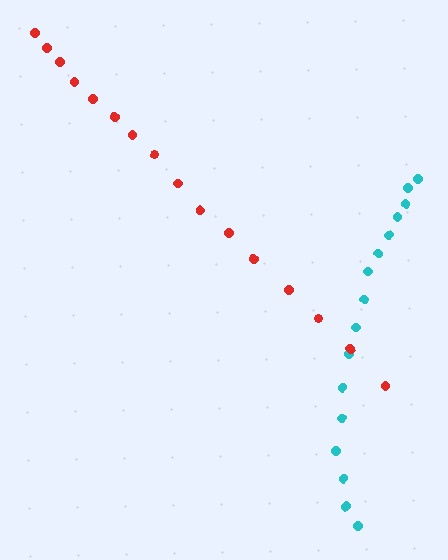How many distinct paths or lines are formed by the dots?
There are 2 distinct paths.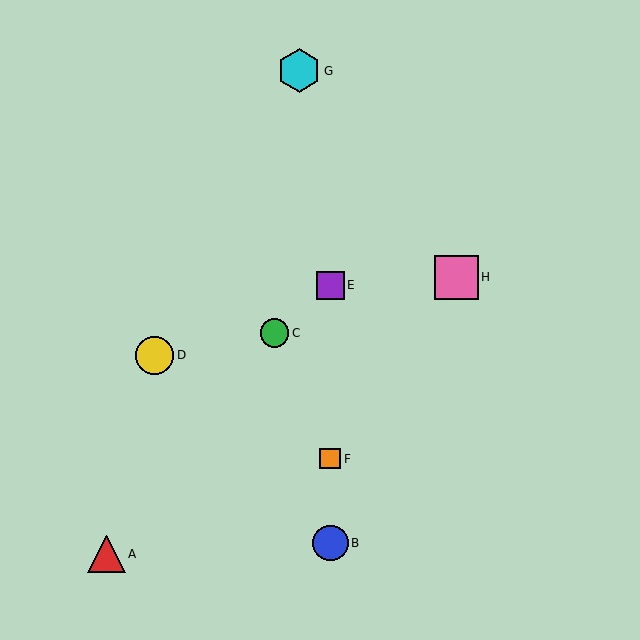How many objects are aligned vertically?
3 objects (B, E, F) are aligned vertically.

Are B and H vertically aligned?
No, B is at x≈330 and H is at x≈456.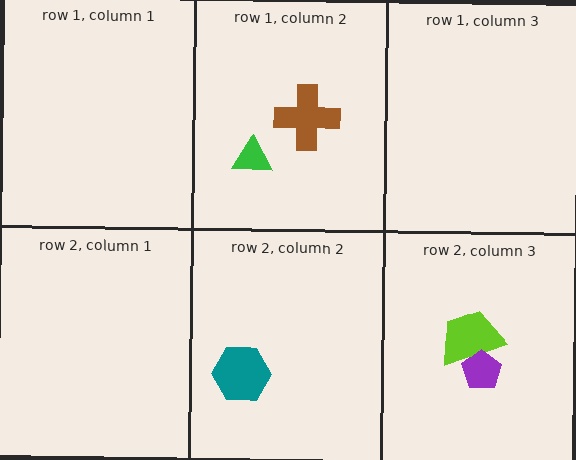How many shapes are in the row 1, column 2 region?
2.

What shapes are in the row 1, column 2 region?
The green triangle, the brown cross.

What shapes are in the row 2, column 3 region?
The lime trapezoid, the purple pentagon.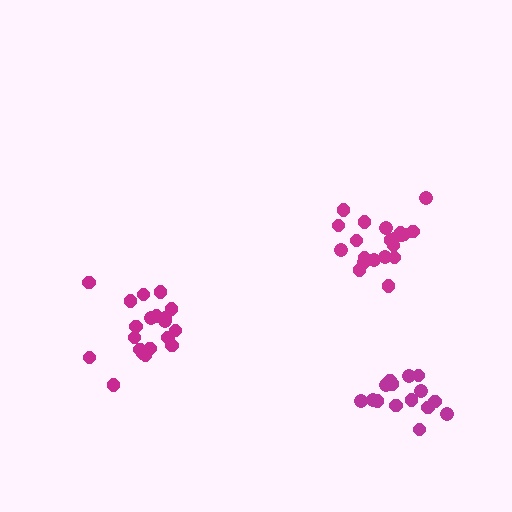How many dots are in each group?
Group 1: 20 dots, Group 2: 21 dots, Group 3: 15 dots (56 total).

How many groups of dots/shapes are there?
There are 3 groups.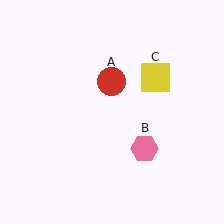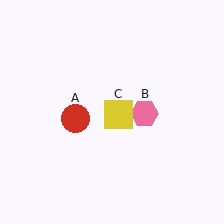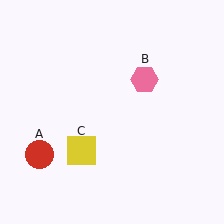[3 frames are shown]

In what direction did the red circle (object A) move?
The red circle (object A) moved down and to the left.